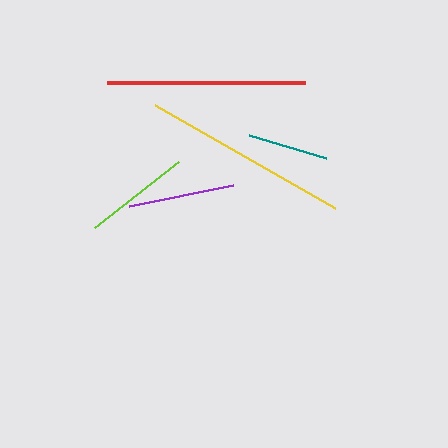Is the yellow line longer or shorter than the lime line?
The yellow line is longer than the lime line.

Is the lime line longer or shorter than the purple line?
The lime line is longer than the purple line.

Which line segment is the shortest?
The teal line is the shortest at approximately 81 pixels.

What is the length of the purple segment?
The purple segment is approximately 106 pixels long.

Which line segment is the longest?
The yellow line is the longest at approximately 208 pixels.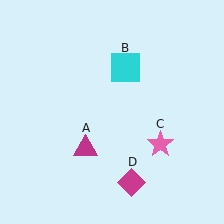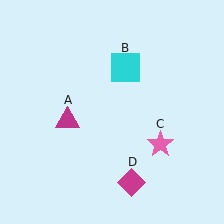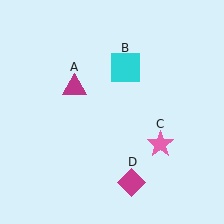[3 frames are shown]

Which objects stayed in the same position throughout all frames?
Cyan square (object B) and pink star (object C) and magenta diamond (object D) remained stationary.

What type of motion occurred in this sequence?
The magenta triangle (object A) rotated clockwise around the center of the scene.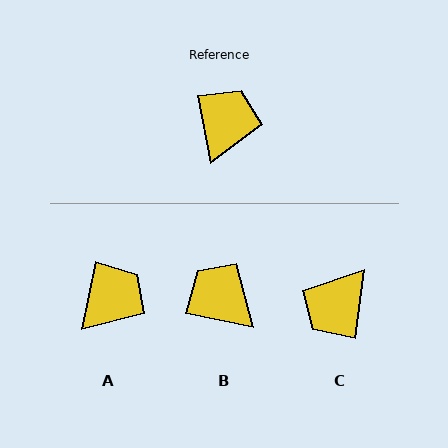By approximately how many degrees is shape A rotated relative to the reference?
Approximately 22 degrees clockwise.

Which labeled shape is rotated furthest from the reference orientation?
C, about 162 degrees away.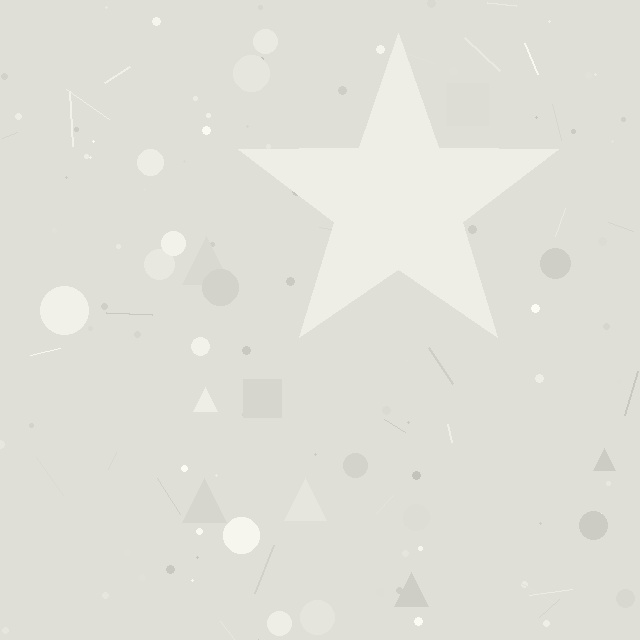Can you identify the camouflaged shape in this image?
The camouflaged shape is a star.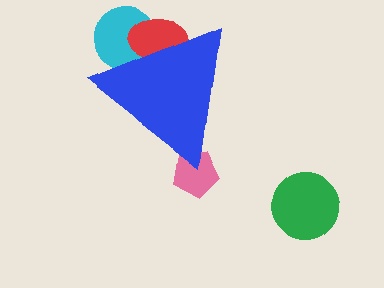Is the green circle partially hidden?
No, the green circle is fully visible.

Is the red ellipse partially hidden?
Yes, the red ellipse is partially hidden behind the blue triangle.